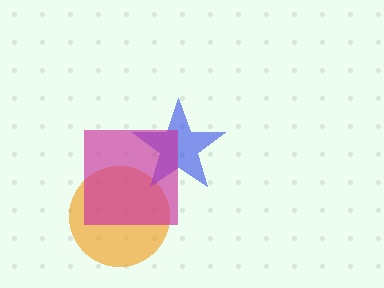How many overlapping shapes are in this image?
There are 3 overlapping shapes in the image.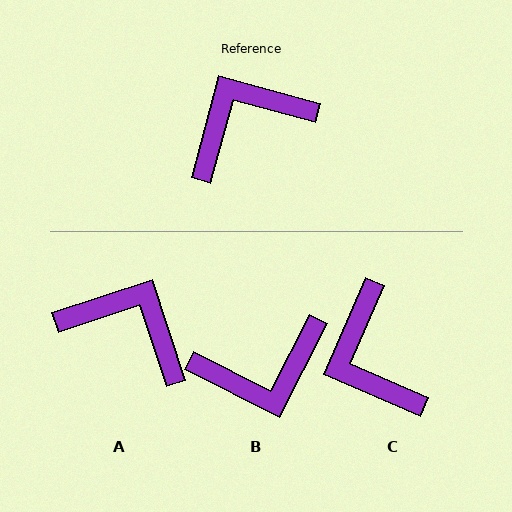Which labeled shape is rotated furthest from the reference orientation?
B, about 168 degrees away.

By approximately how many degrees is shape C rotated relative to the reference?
Approximately 82 degrees counter-clockwise.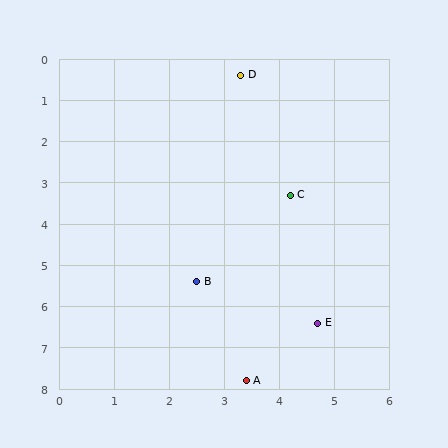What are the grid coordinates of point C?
Point C is at approximately (4.2, 3.3).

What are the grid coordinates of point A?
Point A is at approximately (3.4, 7.8).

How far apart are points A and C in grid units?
Points A and C are about 4.6 grid units apart.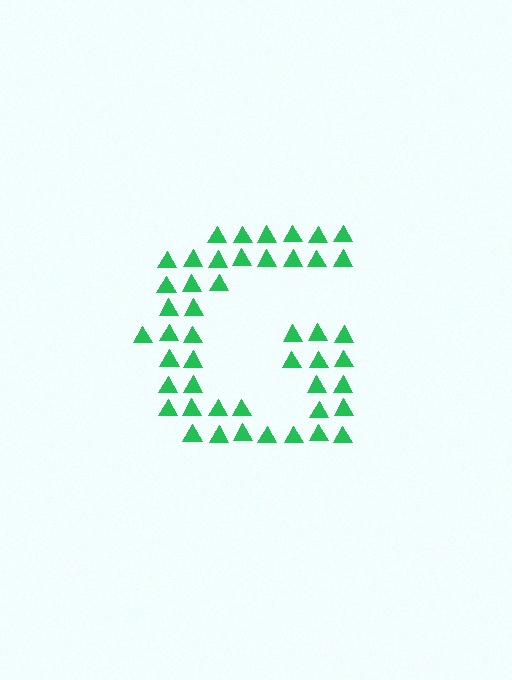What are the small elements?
The small elements are triangles.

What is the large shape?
The large shape is the letter G.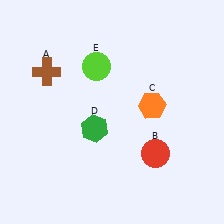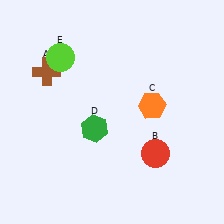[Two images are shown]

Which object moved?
The lime circle (E) moved left.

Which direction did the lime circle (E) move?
The lime circle (E) moved left.